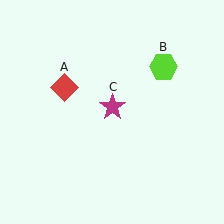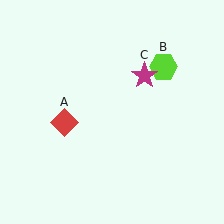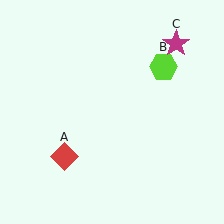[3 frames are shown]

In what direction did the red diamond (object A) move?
The red diamond (object A) moved down.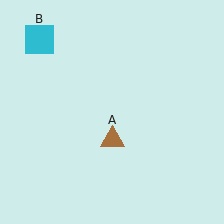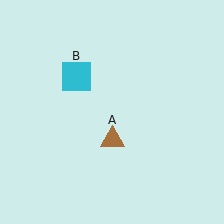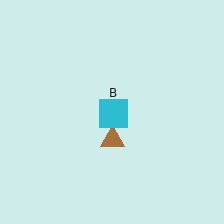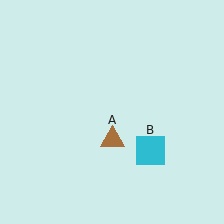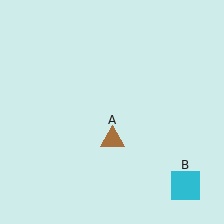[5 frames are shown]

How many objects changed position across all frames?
1 object changed position: cyan square (object B).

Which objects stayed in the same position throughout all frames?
Brown triangle (object A) remained stationary.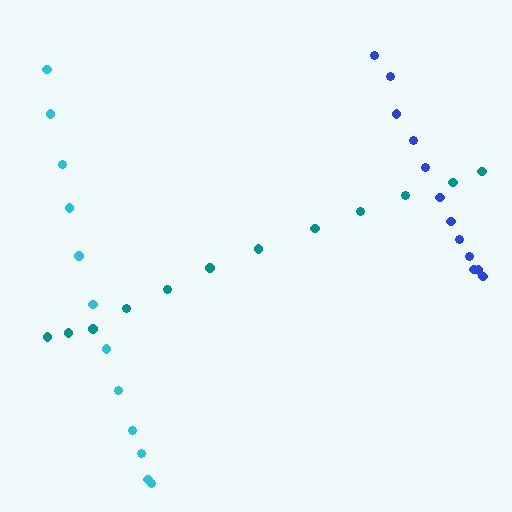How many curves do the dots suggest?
There are 3 distinct paths.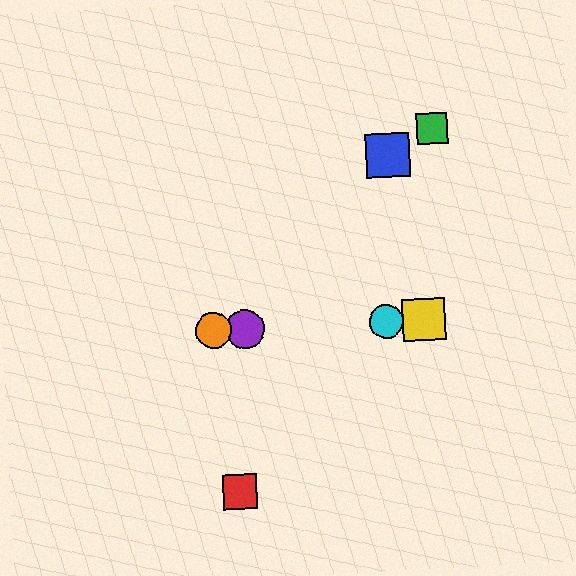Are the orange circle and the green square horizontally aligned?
No, the orange circle is at y≈331 and the green square is at y≈128.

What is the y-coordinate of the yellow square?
The yellow square is at y≈320.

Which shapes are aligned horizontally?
The yellow square, the purple circle, the orange circle, the cyan circle are aligned horizontally.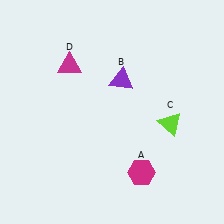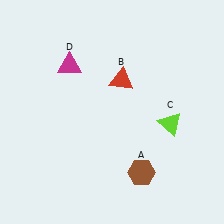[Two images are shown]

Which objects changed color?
A changed from magenta to brown. B changed from purple to red.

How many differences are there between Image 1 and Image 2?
There are 2 differences between the two images.